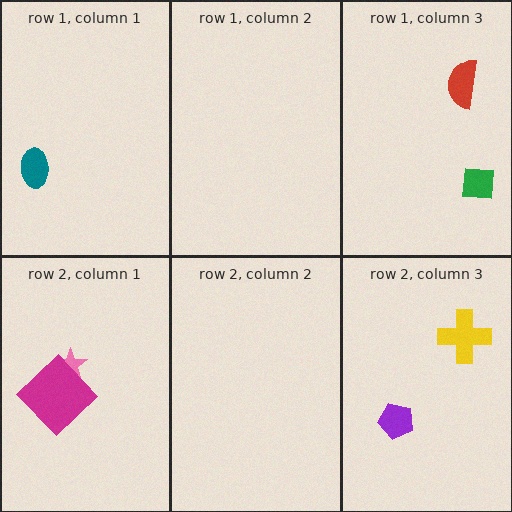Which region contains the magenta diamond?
The row 2, column 1 region.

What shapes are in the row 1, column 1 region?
The teal ellipse.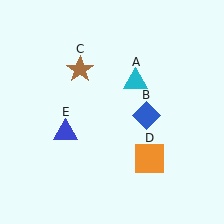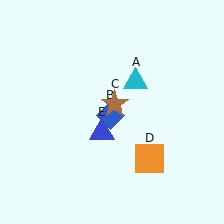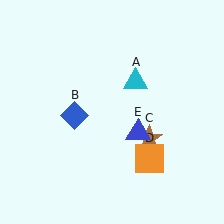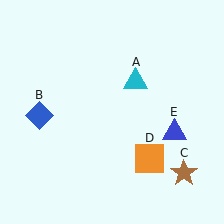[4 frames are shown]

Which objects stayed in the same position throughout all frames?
Cyan triangle (object A) and orange square (object D) remained stationary.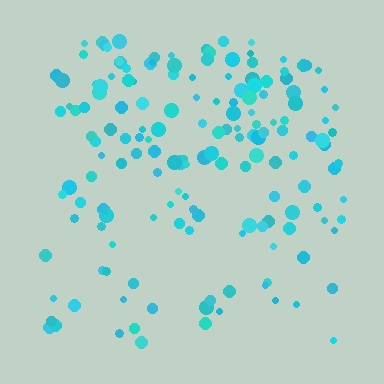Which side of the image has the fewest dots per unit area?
The bottom.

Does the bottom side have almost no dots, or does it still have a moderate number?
Still a moderate number, just noticeably fewer than the top.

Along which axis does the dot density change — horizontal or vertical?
Vertical.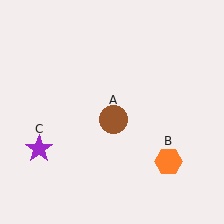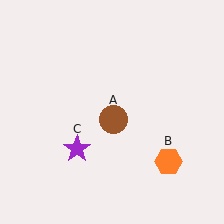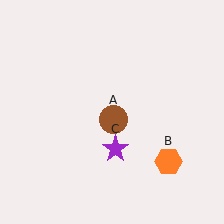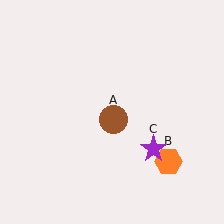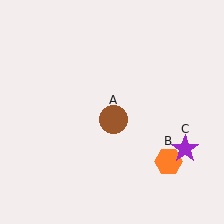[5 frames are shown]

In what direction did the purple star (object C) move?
The purple star (object C) moved right.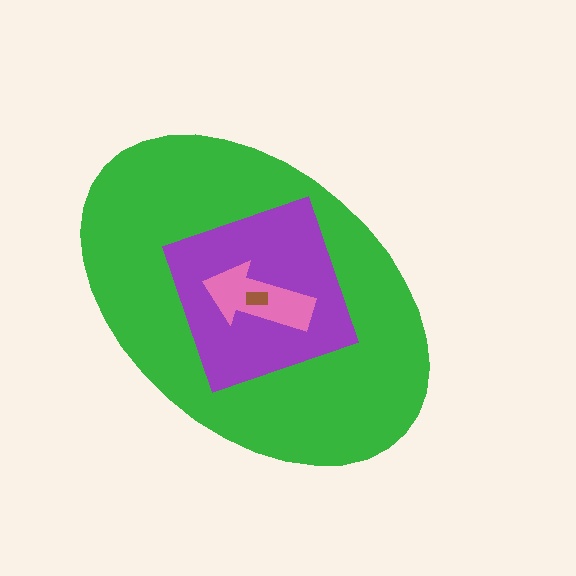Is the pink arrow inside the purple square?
Yes.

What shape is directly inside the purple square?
The pink arrow.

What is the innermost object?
The brown rectangle.